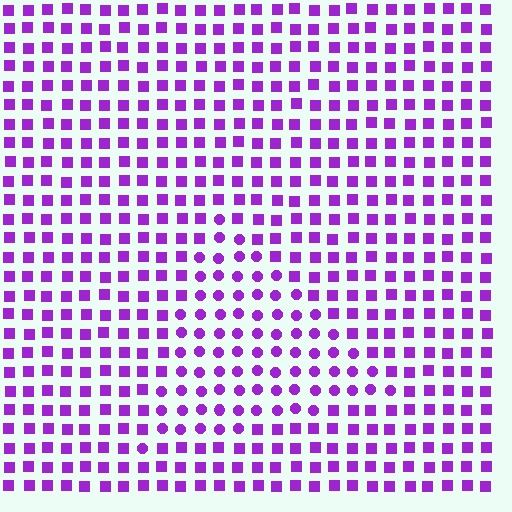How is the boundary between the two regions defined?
The boundary is defined by a change in element shape: circles inside vs. squares outside. All elements share the same color and spacing.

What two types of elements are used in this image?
The image uses circles inside the triangle region and squares outside it.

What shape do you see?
I see a triangle.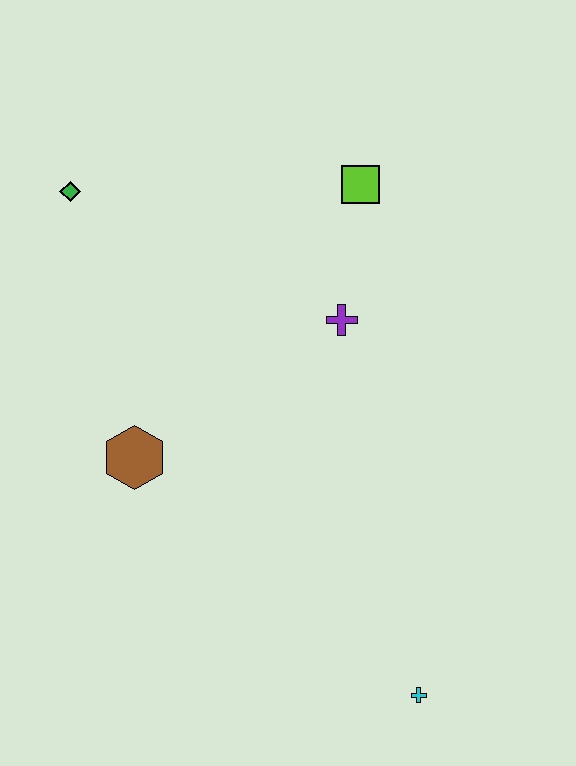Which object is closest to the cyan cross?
The brown hexagon is closest to the cyan cross.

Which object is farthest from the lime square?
The cyan cross is farthest from the lime square.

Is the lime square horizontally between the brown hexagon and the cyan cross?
Yes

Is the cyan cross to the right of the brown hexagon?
Yes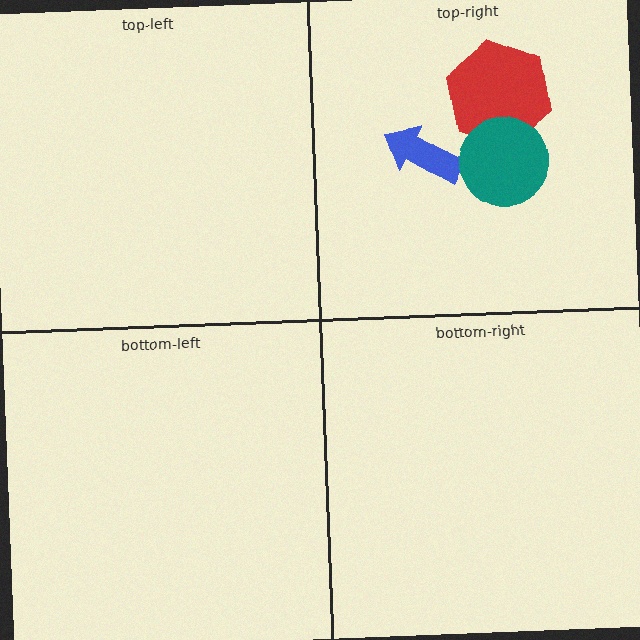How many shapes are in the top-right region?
3.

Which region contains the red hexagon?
The top-right region.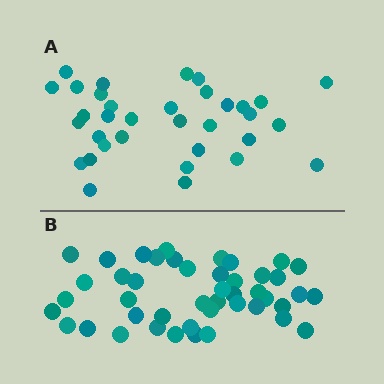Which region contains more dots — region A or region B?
Region B (the bottom region) has more dots.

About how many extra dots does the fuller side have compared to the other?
Region B has roughly 12 or so more dots than region A.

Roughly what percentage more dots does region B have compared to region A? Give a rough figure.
About 30% more.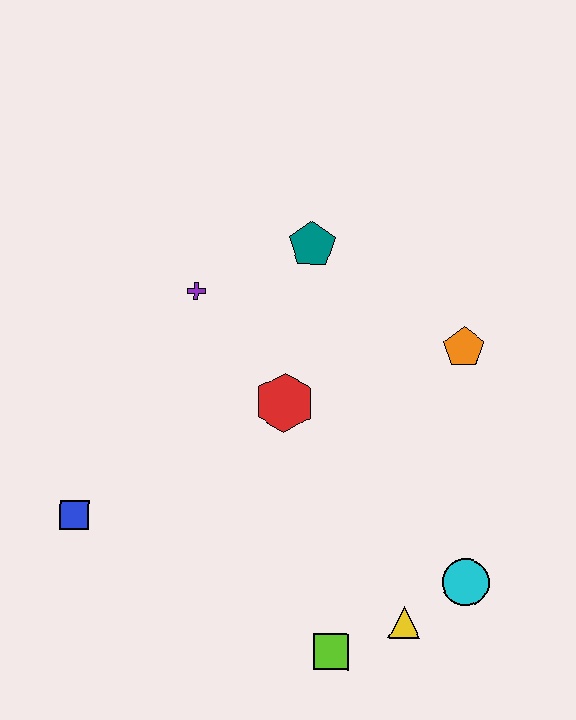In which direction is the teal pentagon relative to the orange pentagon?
The teal pentagon is to the left of the orange pentagon.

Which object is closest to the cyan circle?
The yellow triangle is closest to the cyan circle.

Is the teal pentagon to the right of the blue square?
Yes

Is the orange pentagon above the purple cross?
No